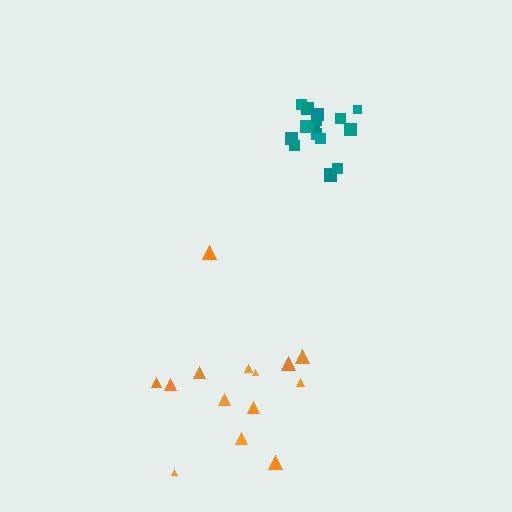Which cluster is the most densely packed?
Teal.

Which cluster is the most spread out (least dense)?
Orange.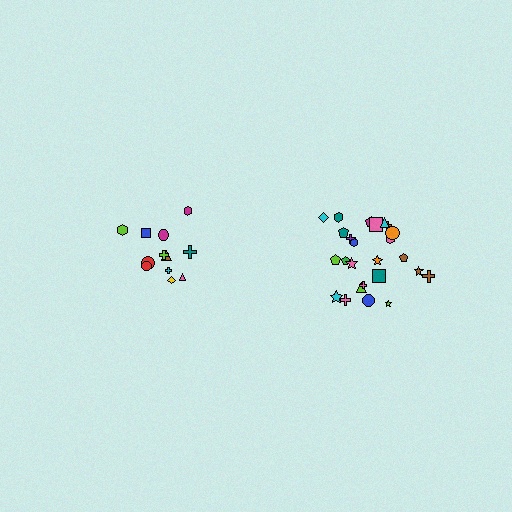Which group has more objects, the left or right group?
The right group.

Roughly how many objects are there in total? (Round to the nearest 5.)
Roughly 35 objects in total.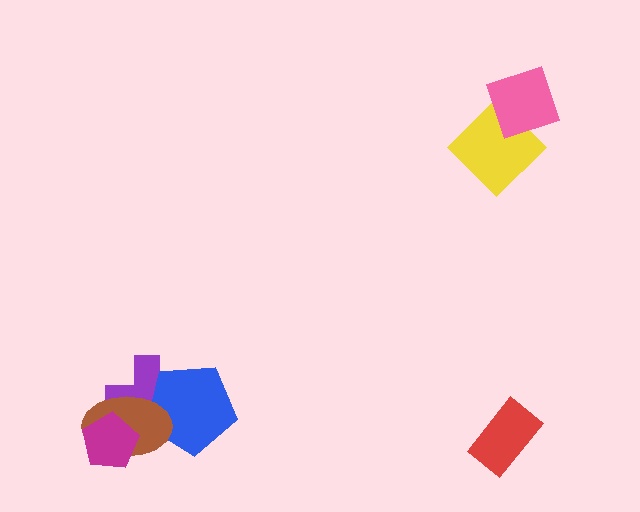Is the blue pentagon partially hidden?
Yes, it is partially covered by another shape.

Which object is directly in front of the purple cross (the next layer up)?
The blue pentagon is directly in front of the purple cross.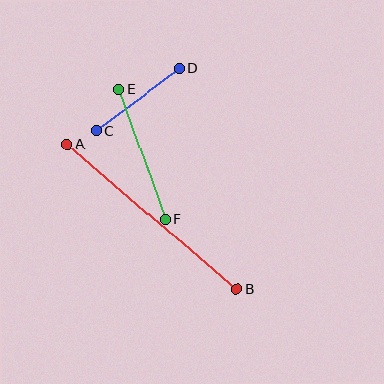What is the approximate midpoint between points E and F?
The midpoint is at approximately (142, 154) pixels.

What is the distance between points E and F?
The distance is approximately 138 pixels.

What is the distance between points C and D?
The distance is approximately 104 pixels.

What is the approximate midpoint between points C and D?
The midpoint is at approximately (138, 100) pixels.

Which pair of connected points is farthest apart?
Points A and B are farthest apart.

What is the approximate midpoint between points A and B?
The midpoint is at approximately (152, 217) pixels.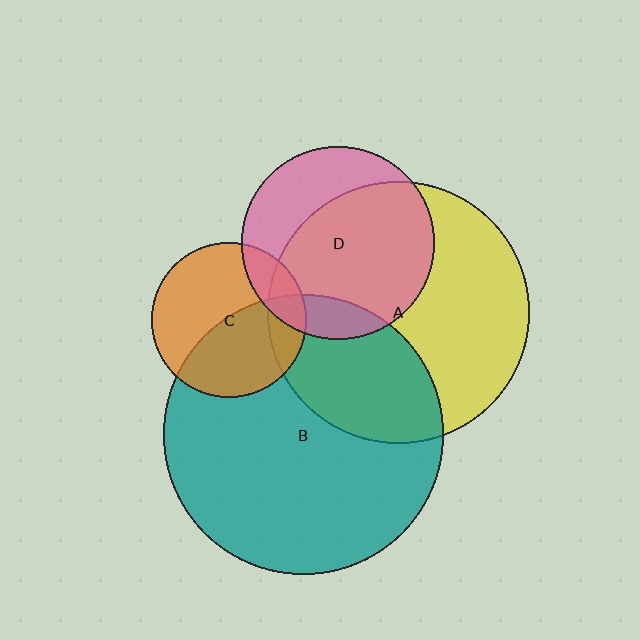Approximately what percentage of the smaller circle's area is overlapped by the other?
Approximately 35%.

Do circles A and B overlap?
Yes.